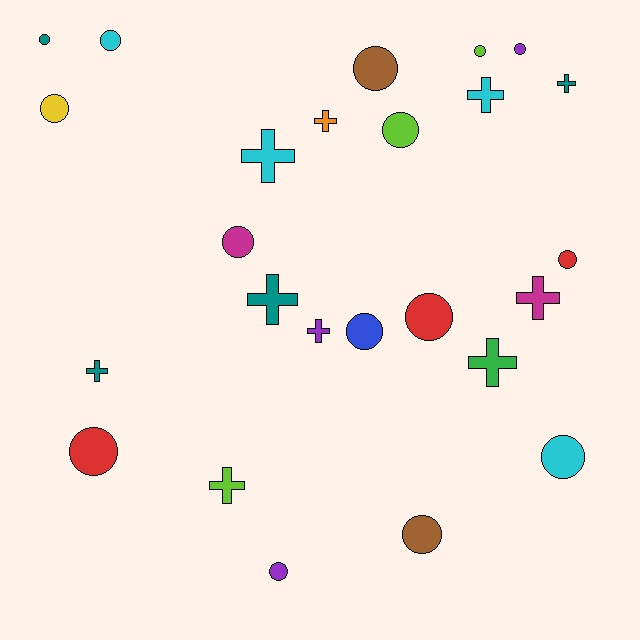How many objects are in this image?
There are 25 objects.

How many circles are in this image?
There are 15 circles.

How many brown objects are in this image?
There are 2 brown objects.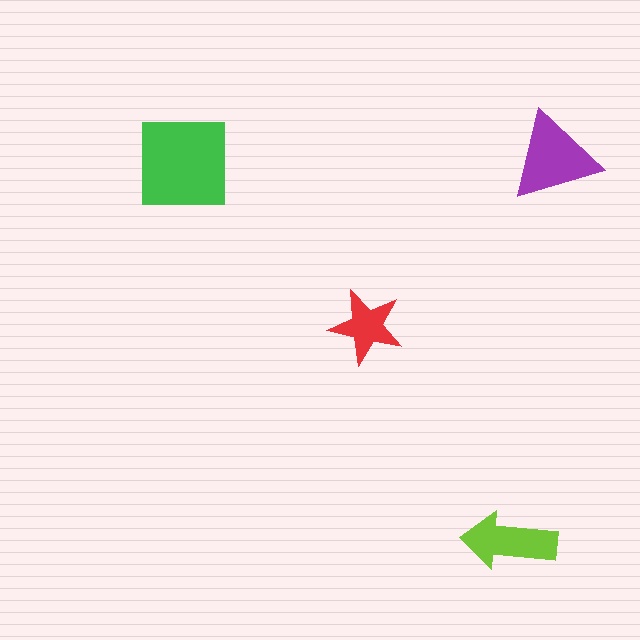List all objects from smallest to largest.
The red star, the lime arrow, the purple triangle, the green square.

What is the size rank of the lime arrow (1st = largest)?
3rd.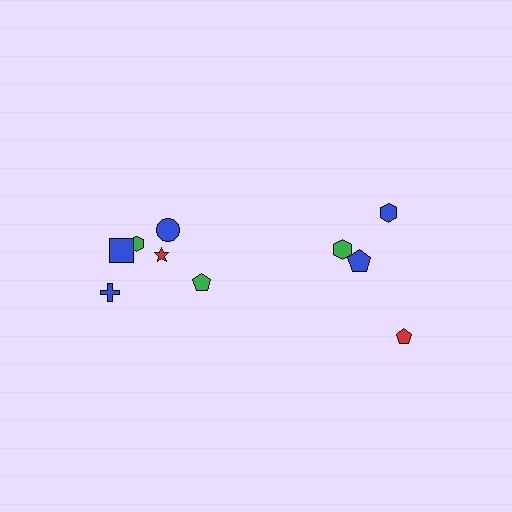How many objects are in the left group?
There are 6 objects.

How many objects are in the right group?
There are 4 objects.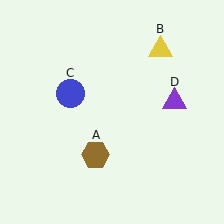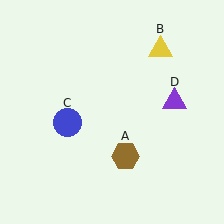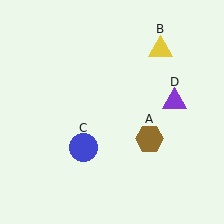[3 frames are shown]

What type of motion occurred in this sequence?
The brown hexagon (object A), blue circle (object C) rotated counterclockwise around the center of the scene.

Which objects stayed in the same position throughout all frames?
Yellow triangle (object B) and purple triangle (object D) remained stationary.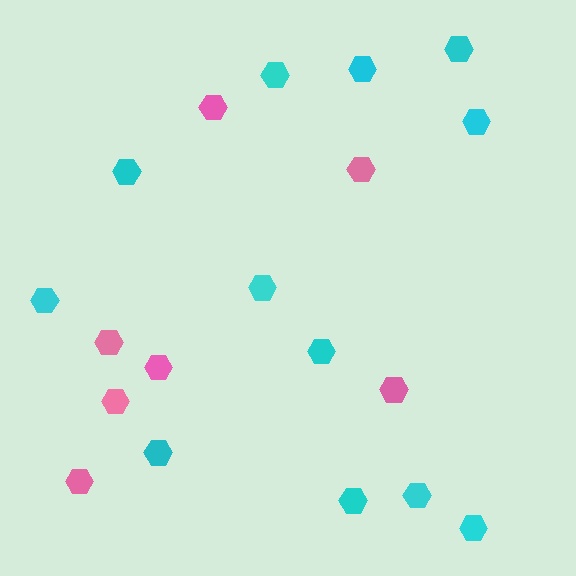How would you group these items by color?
There are 2 groups: one group of cyan hexagons (12) and one group of pink hexagons (7).